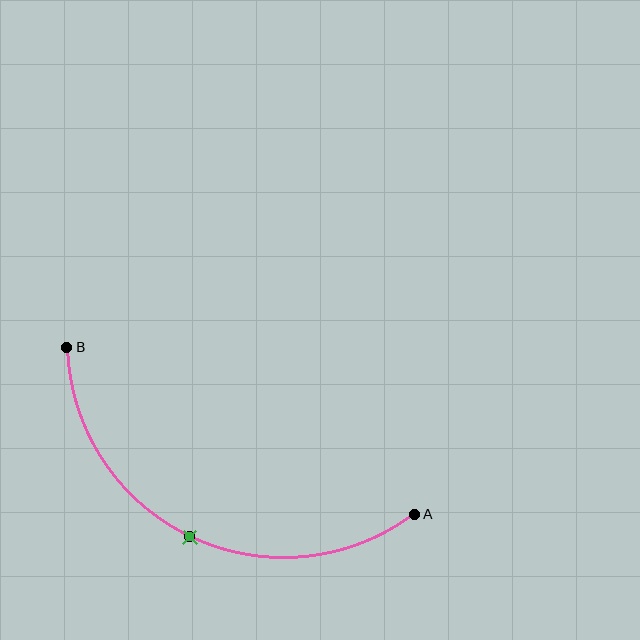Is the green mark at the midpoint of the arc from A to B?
Yes. The green mark lies on the arc at equal arc-length from both A and B — it is the arc midpoint.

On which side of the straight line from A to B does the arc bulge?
The arc bulges below the straight line connecting A and B.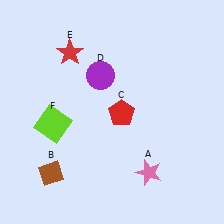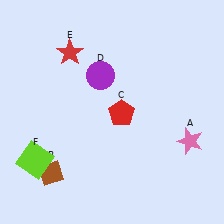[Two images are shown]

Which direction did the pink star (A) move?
The pink star (A) moved right.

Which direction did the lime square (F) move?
The lime square (F) moved down.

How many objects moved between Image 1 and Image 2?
2 objects moved between the two images.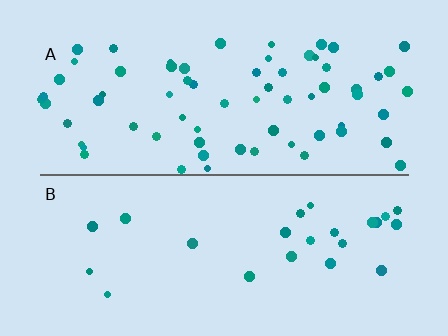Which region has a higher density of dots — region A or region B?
A (the top).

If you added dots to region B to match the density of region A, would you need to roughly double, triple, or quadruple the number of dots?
Approximately triple.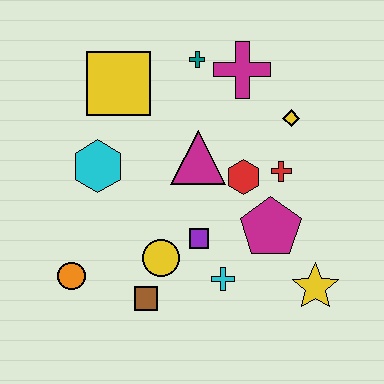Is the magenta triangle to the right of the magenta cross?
No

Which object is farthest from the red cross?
The orange circle is farthest from the red cross.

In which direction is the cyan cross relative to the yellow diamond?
The cyan cross is below the yellow diamond.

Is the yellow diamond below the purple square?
No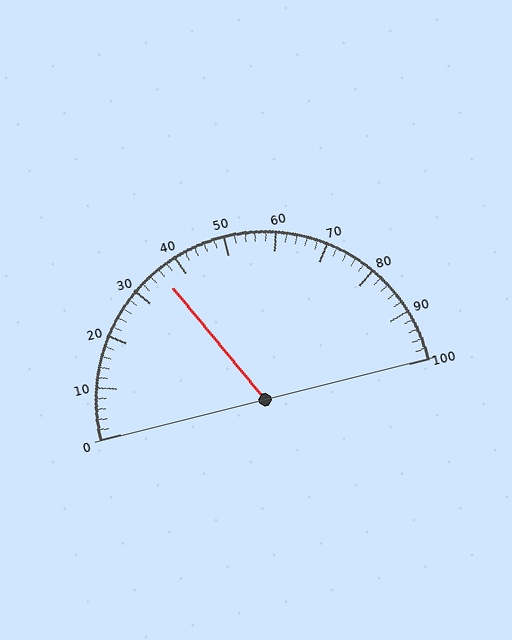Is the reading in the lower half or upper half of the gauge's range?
The reading is in the lower half of the range (0 to 100).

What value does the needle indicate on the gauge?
The needle indicates approximately 36.